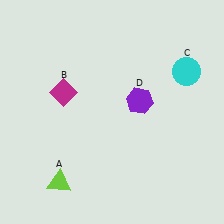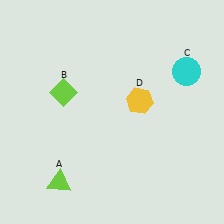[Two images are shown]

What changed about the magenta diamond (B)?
In Image 1, B is magenta. In Image 2, it changed to lime.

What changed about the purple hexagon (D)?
In Image 1, D is purple. In Image 2, it changed to yellow.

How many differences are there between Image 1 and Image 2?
There are 2 differences between the two images.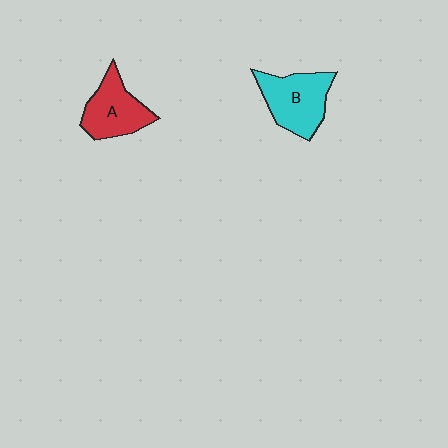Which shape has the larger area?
Shape B (cyan).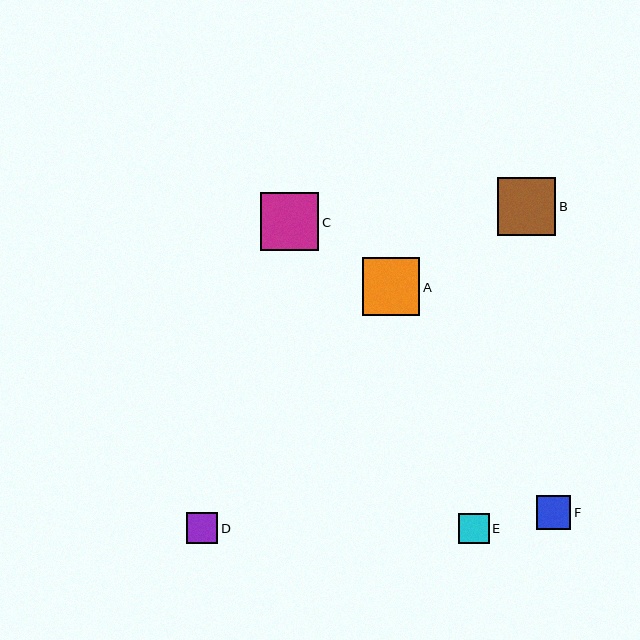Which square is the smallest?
Square E is the smallest with a size of approximately 31 pixels.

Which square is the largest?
Square C is the largest with a size of approximately 58 pixels.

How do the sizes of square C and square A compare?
Square C and square A are approximately the same size.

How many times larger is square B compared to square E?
Square B is approximately 1.9 times the size of square E.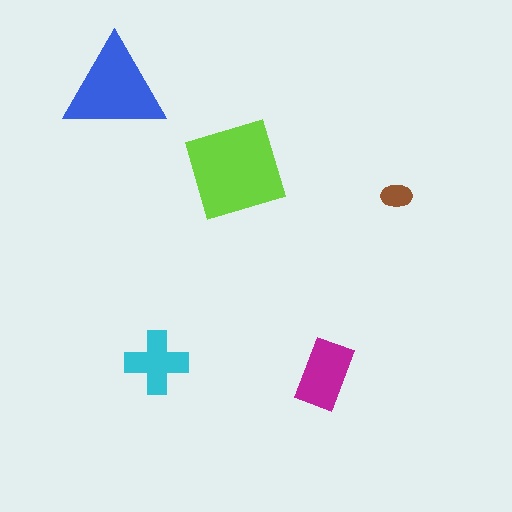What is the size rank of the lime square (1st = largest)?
1st.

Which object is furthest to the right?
The brown ellipse is rightmost.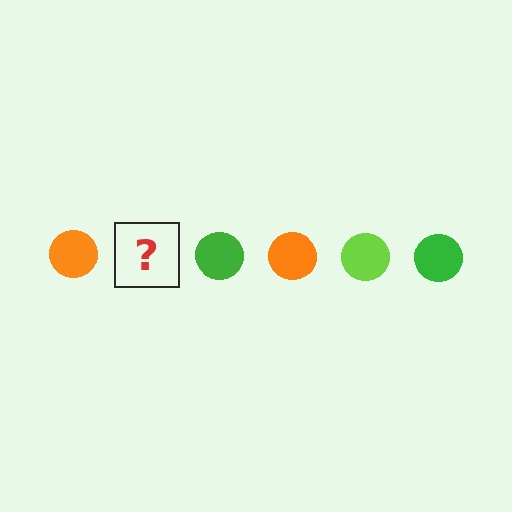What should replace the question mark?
The question mark should be replaced with a lime circle.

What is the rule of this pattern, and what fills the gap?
The rule is that the pattern cycles through orange, lime, green circles. The gap should be filled with a lime circle.